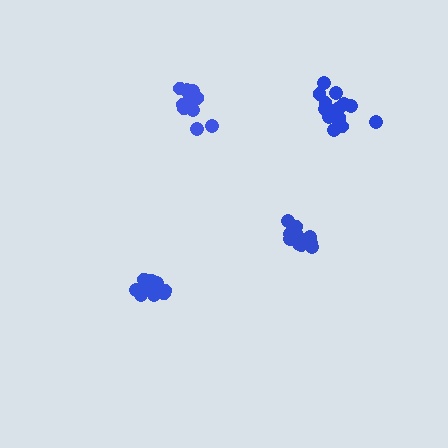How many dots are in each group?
Group 1: 16 dots, Group 2: 15 dots, Group 3: 15 dots, Group 4: 14 dots (60 total).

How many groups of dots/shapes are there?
There are 4 groups.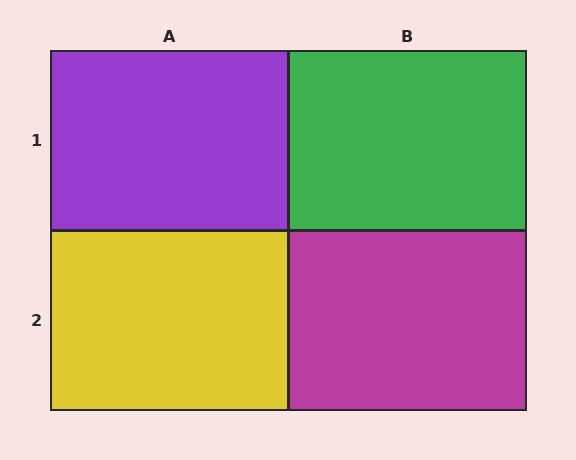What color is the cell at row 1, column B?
Green.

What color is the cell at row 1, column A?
Purple.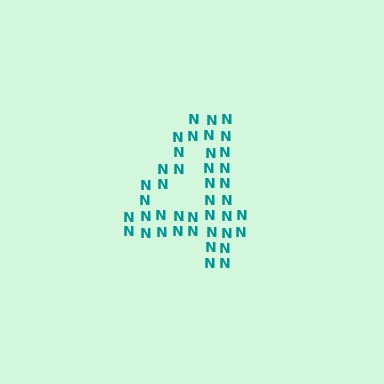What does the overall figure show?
The overall figure shows the digit 4.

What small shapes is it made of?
It is made of small letter N's.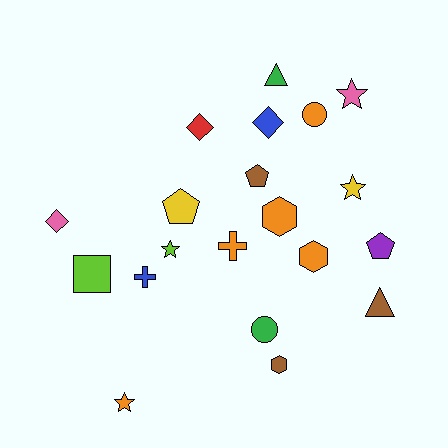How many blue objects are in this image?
There are 2 blue objects.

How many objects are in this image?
There are 20 objects.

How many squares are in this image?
There is 1 square.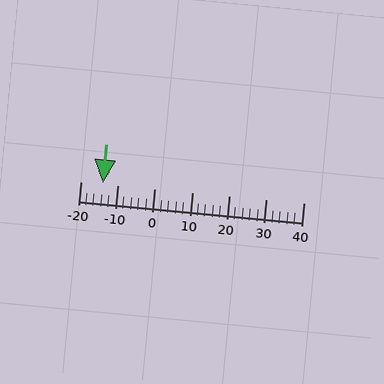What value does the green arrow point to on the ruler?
The green arrow points to approximately -14.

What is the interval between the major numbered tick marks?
The major tick marks are spaced 10 units apart.